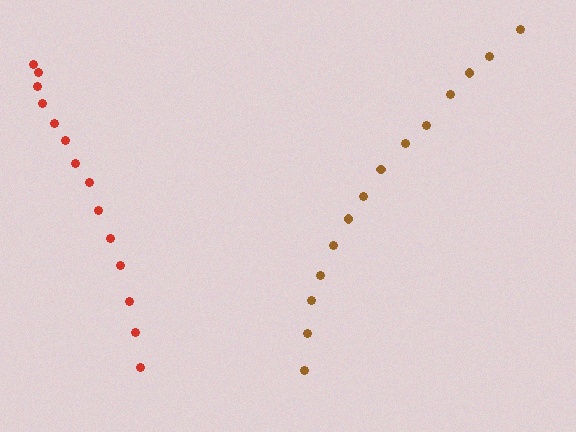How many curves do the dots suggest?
There are 2 distinct paths.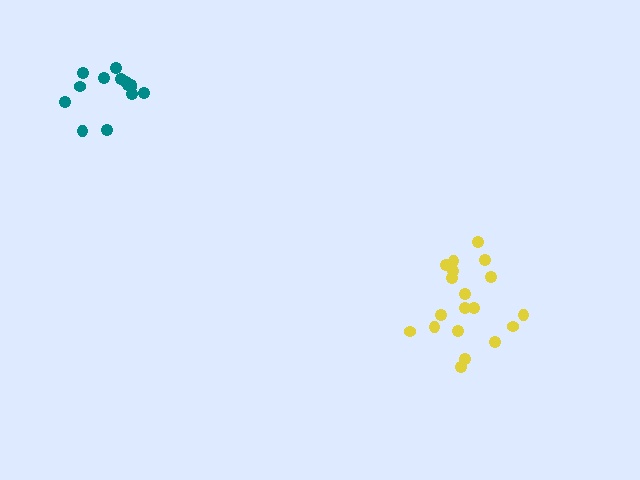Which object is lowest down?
The yellow cluster is bottommost.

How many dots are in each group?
Group 1: 14 dots, Group 2: 19 dots (33 total).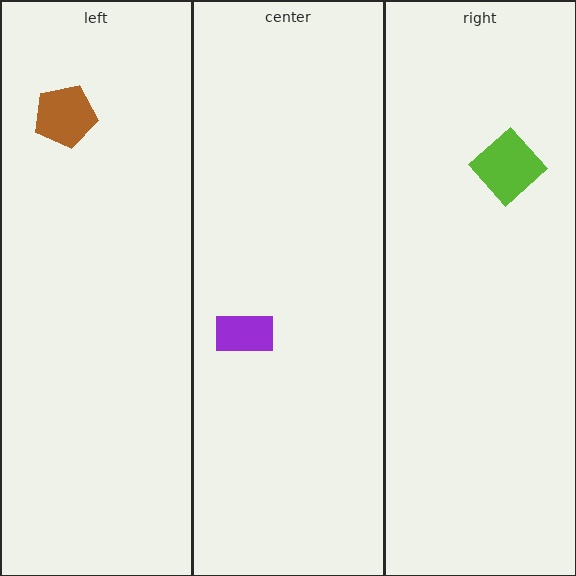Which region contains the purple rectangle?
The center region.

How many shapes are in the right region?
1.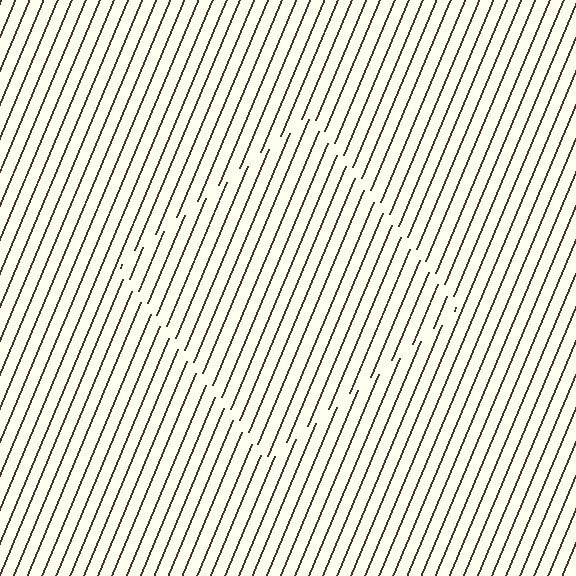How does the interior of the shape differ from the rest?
The interior of the shape contains the same grating, shifted by half a period — the contour is defined by the phase discontinuity where line-ends from the inner and outer gratings abut.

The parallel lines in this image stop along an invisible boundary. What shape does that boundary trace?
An illusory square. The interior of the shape contains the same grating, shifted by half a period — the contour is defined by the phase discontinuity where line-ends from the inner and outer gratings abut.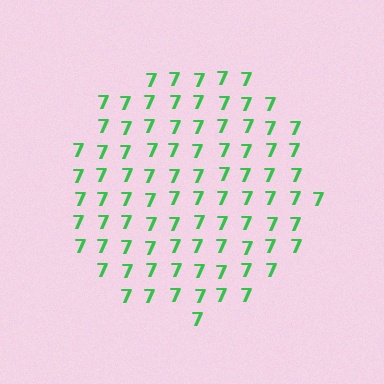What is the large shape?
The large shape is a circle.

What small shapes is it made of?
It is made of small digit 7's.